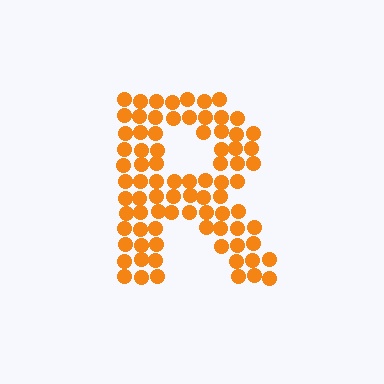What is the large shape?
The large shape is the letter R.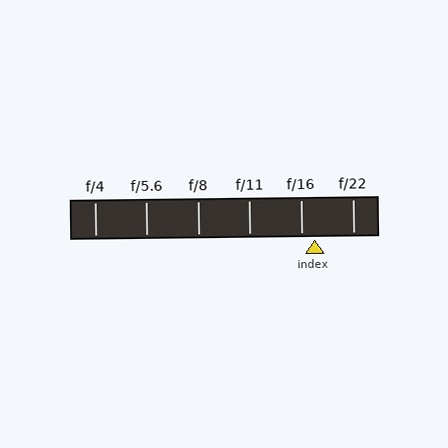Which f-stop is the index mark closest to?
The index mark is closest to f/16.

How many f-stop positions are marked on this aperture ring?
There are 6 f-stop positions marked.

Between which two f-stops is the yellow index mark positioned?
The index mark is between f/16 and f/22.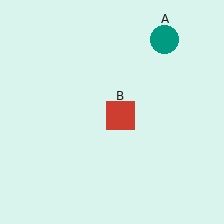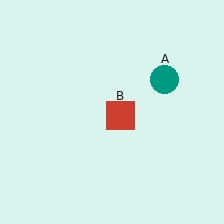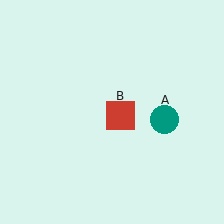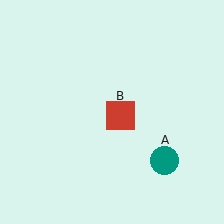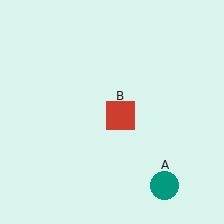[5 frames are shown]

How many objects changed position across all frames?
1 object changed position: teal circle (object A).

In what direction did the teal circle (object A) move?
The teal circle (object A) moved down.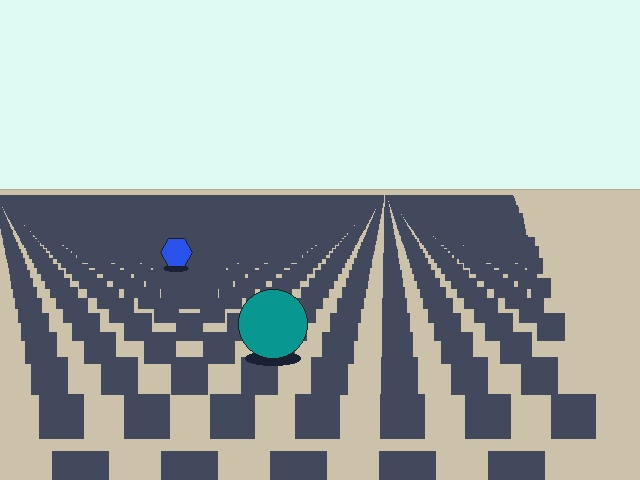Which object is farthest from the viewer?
The blue hexagon is farthest from the viewer. It appears smaller and the ground texture around it is denser.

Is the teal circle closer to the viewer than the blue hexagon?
Yes. The teal circle is closer — you can tell from the texture gradient: the ground texture is coarser near it.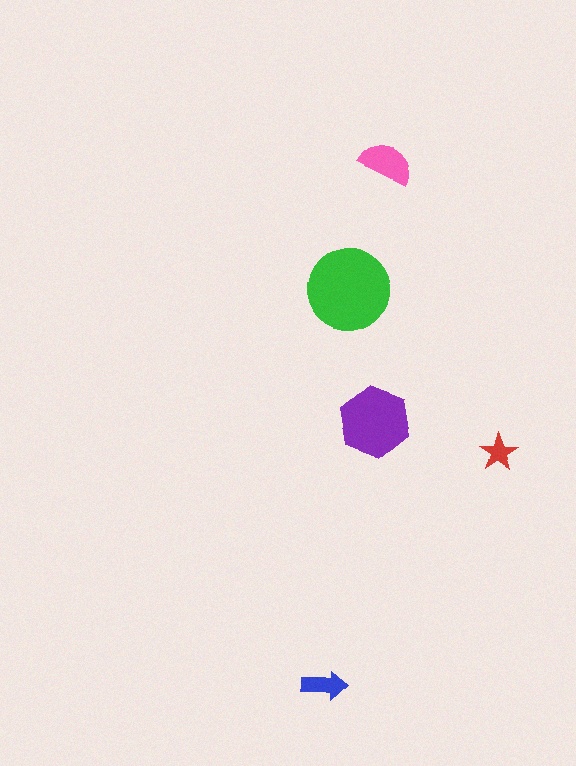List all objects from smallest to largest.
The red star, the blue arrow, the pink semicircle, the purple hexagon, the green circle.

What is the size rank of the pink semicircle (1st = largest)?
3rd.